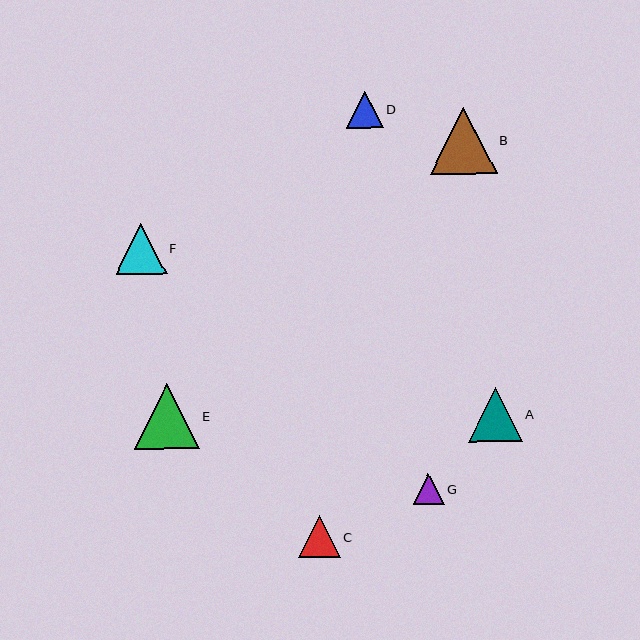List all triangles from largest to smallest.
From largest to smallest: B, E, A, F, C, D, G.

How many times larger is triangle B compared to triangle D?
Triangle B is approximately 1.8 times the size of triangle D.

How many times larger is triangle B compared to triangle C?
Triangle B is approximately 1.6 times the size of triangle C.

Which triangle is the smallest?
Triangle G is the smallest with a size of approximately 31 pixels.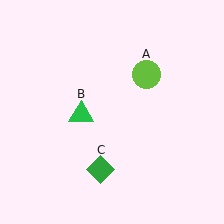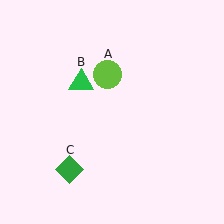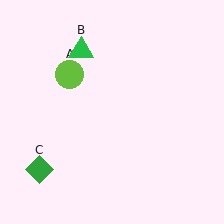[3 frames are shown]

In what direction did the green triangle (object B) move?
The green triangle (object B) moved up.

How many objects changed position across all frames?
3 objects changed position: lime circle (object A), green triangle (object B), green diamond (object C).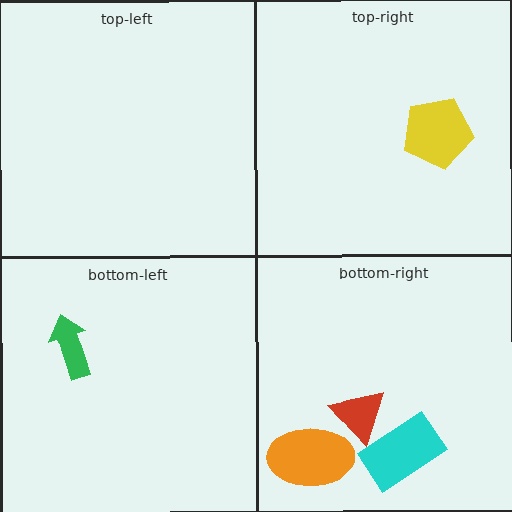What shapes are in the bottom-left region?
The green arrow.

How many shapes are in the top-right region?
1.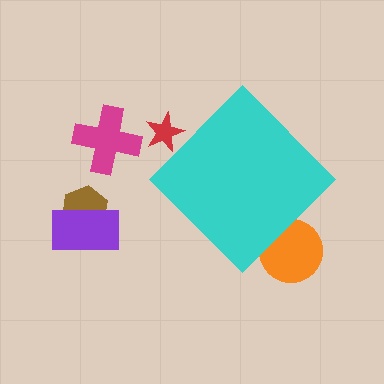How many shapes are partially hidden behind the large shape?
2 shapes are partially hidden.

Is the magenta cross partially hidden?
No, the magenta cross is fully visible.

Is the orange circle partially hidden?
Yes, the orange circle is partially hidden behind the cyan diamond.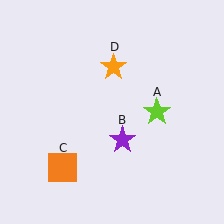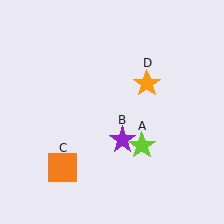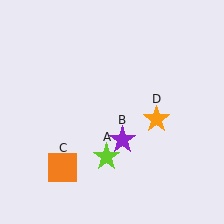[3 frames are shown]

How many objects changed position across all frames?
2 objects changed position: lime star (object A), orange star (object D).